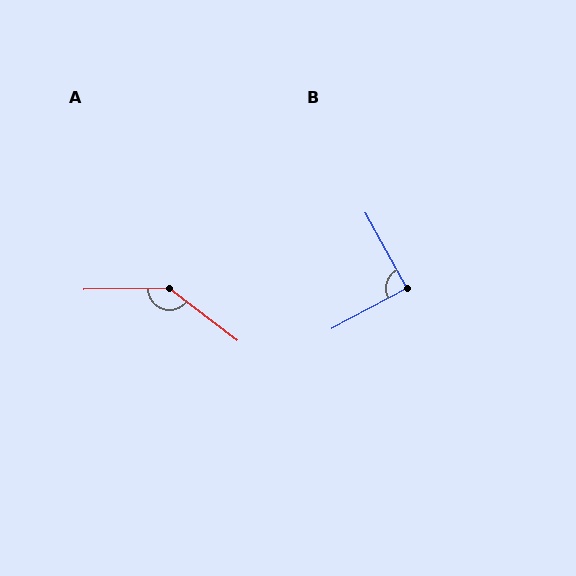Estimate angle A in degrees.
Approximately 142 degrees.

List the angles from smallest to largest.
B (89°), A (142°).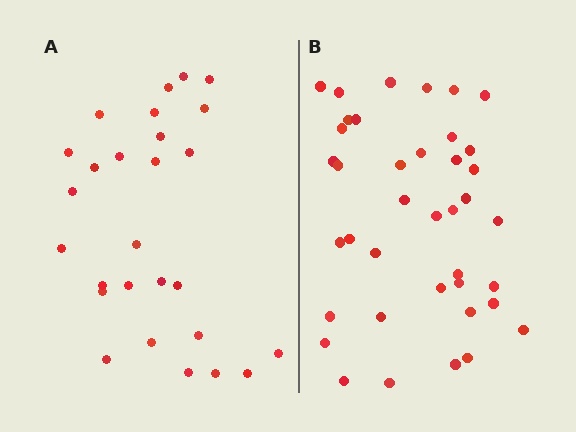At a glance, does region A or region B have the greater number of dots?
Region B (the right region) has more dots.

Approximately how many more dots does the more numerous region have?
Region B has roughly 12 or so more dots than region A.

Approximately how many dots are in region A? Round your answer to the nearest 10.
About 30 dots. (The exact count is 27, which rounds to 30.)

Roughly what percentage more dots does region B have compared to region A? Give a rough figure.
About 45% more.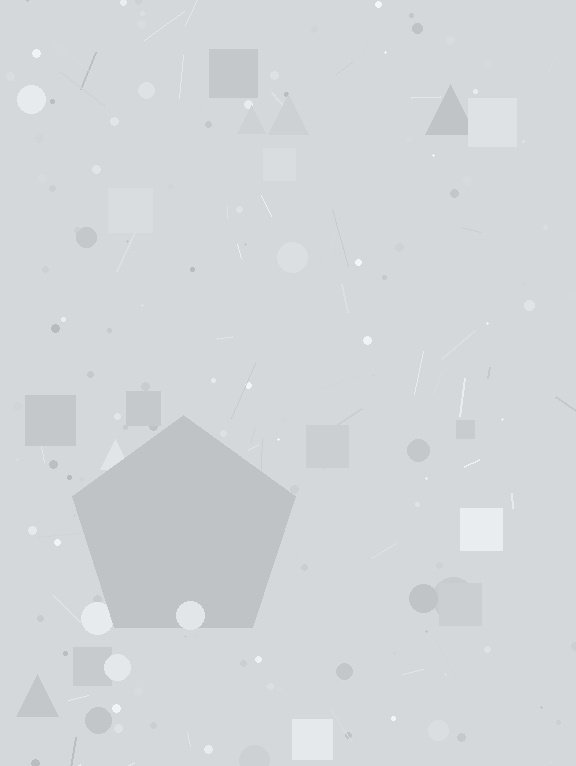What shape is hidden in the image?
A pentagon is hidden in the image.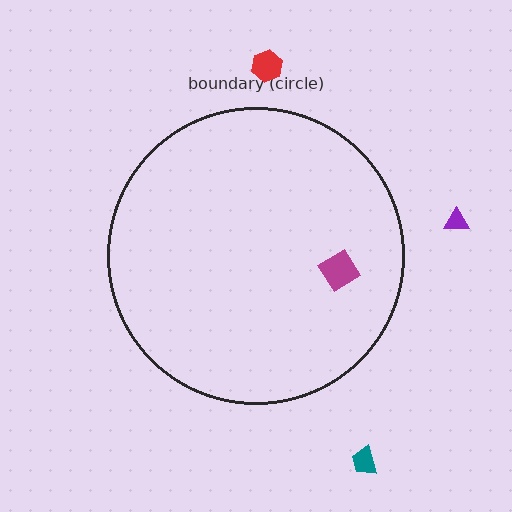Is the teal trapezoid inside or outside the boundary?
Outside.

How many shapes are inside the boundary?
1 inside, 3 outside.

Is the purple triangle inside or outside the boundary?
Outside.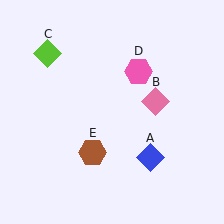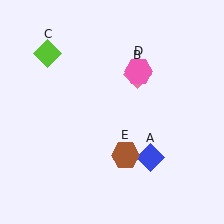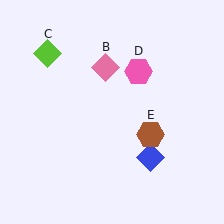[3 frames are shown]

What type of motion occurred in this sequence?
The pink diamond (object B), brown hexagon (object E) rotated counterclockwise around the center of the scene.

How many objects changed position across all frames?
2 objects changed position: pink diamond (object B), brown hexagon (object E).